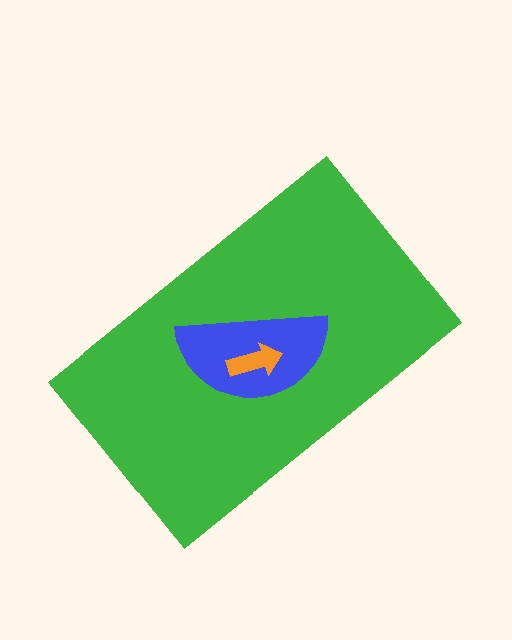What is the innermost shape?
The orange arrow.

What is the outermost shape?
The green rectangle.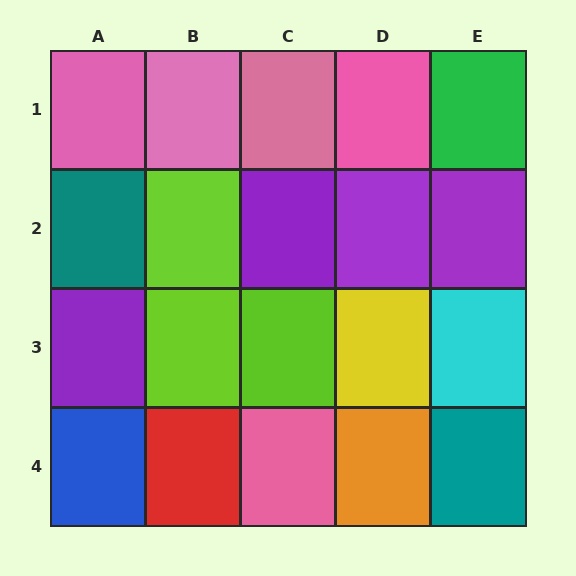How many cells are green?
1 cell is green.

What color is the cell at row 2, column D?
Purple.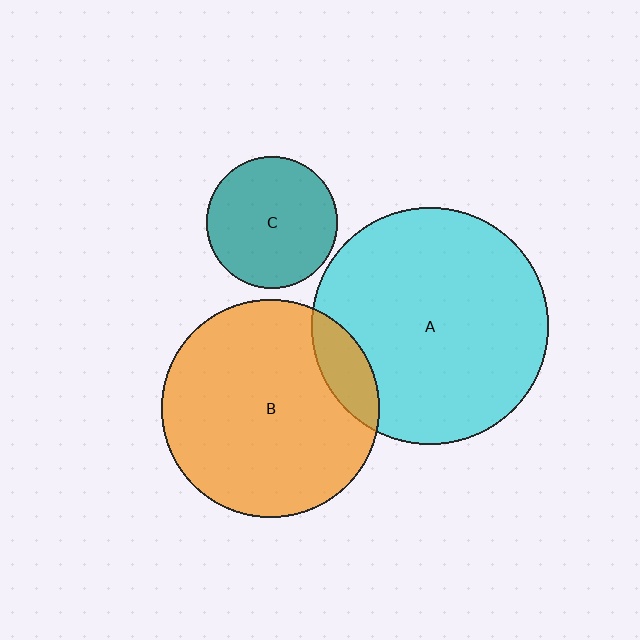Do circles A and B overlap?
Yes.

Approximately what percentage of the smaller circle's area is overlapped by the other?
Approximately 10%.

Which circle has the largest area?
Circle A (cyan).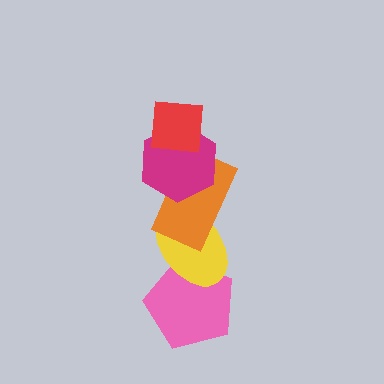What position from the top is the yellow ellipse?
The yellow ellipse is 4th from the top.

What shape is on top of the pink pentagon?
The yellow ellipse is on top of the pink pentagon.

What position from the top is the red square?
The red square is 1st from the top.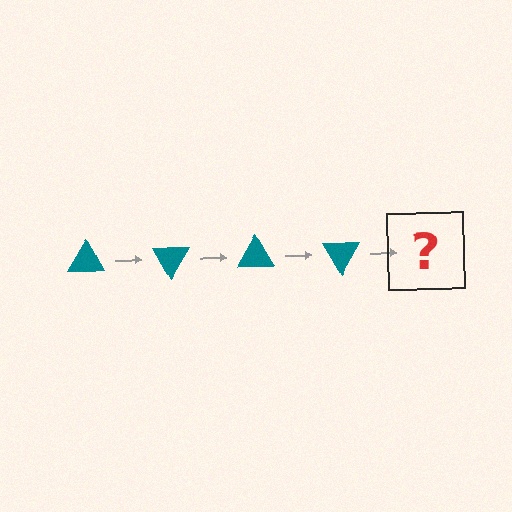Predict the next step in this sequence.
The next step is a teal triangle rotated 240 degrees.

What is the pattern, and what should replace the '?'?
The pattern is that the triangle rotates 60 degrees each step. The '?' should be a teal triangle rotated 240 degrees.